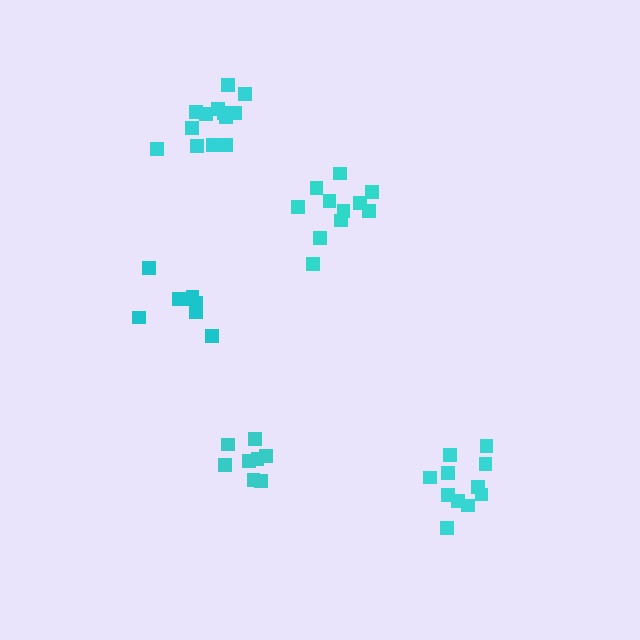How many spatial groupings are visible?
There are 5 spatial groupings.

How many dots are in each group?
Group 1: 8 dots, Group 2: 11 dots, Group 3: 13 dots, Group 4: 11 dots, Group 5: 8 dots (51 total).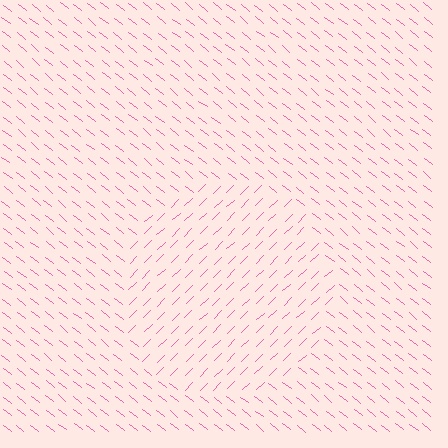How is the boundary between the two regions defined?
The boundary is defined purely by a change in line orientation (approximately 82 degrees difference). All lines are the same color and thickness.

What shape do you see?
I see a circle.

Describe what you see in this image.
The image is filled with small pink line segments. A circle region in the image has lines oriented differently from the surrounding lines, creating a visible texture boundary.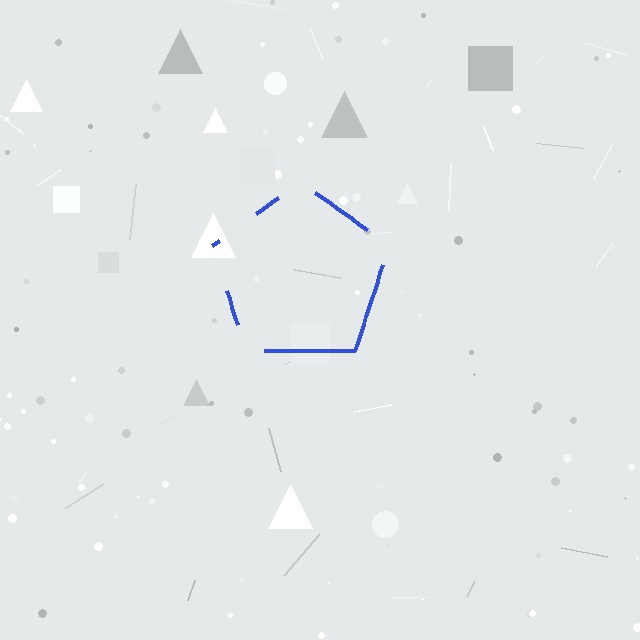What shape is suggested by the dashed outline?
The dashed outline suggests a pentagon.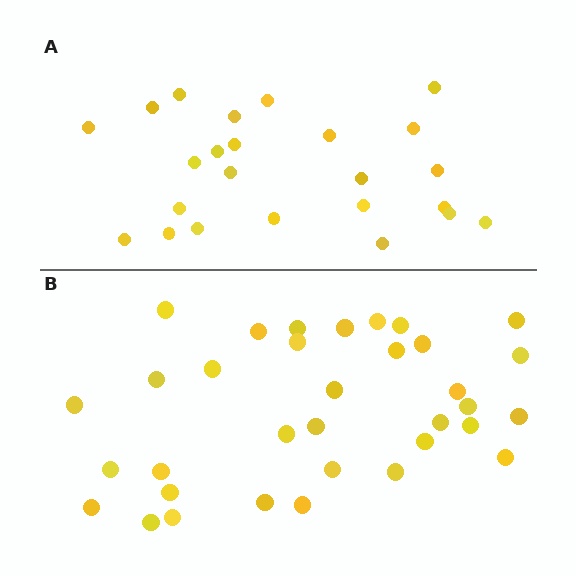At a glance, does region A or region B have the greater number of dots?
Region B (the bottom region) has more dots.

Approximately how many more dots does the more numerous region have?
Region B has roughly 10 or so more dots than region A.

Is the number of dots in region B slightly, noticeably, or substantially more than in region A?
Region B has noticeably more, but not dramatically so. The ratio is roughly 1.4 to 1.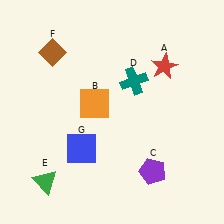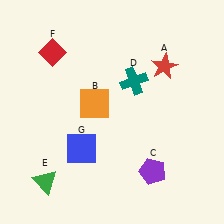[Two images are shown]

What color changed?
The diamond (F) changed from brown in Image 1 to red in Image 2.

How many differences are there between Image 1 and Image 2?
There is 1 difference between the two images.